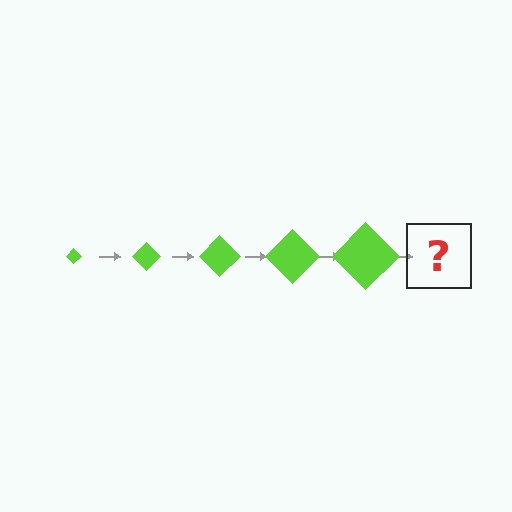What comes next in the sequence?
The next element should be a lime diamond, larger than the previous one.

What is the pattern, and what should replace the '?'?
The pattern is that the diamond gets progressively larger each step. The '?' should be a lime diamond, larger than the previous one.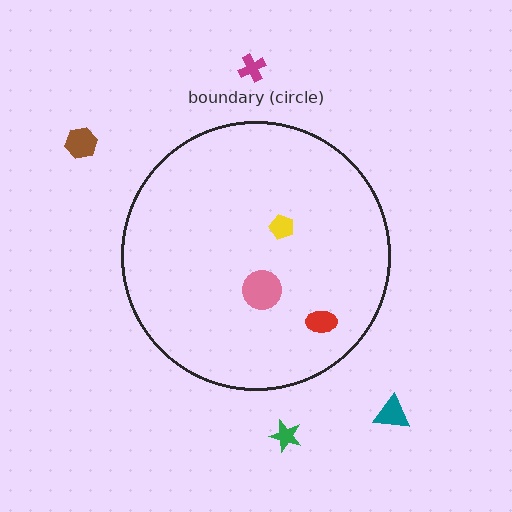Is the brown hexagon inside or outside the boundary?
Outside.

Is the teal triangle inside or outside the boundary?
Outside.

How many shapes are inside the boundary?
3 inside, 4 outside.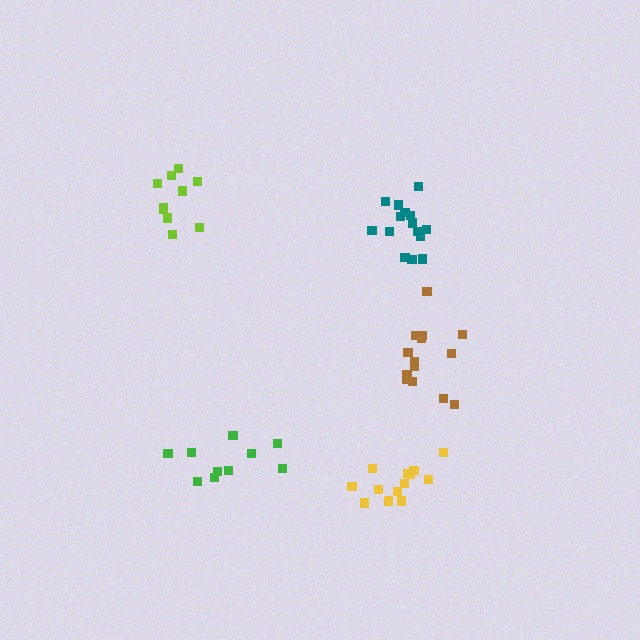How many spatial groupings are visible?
There are 5 spatial groupings.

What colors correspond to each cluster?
The clusters are colored: lime, teal, brown, green, yellow.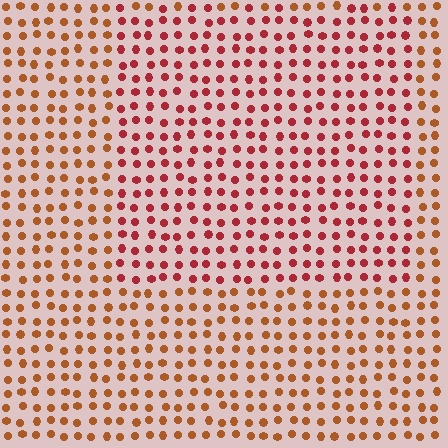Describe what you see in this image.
The image is filled with small brown elements in a uniform arrangement. A rectangle-shaped region is visible where the elements are tinted to a slightly different hue, forming a subtle color boundary.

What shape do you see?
I see a rectangle.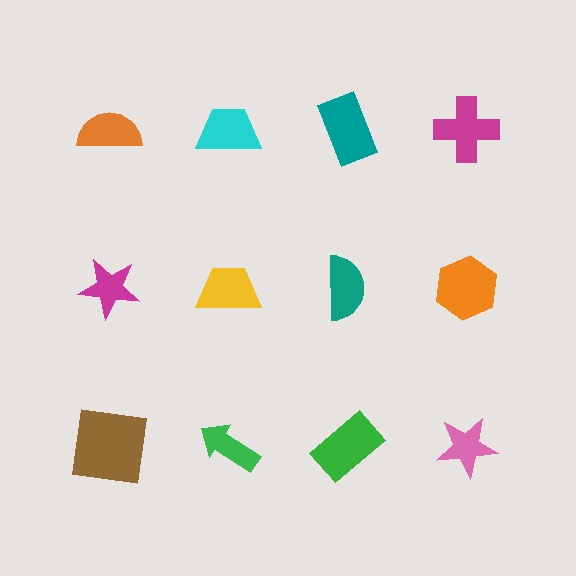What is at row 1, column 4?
A magenta cross.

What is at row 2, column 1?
A magenta star.